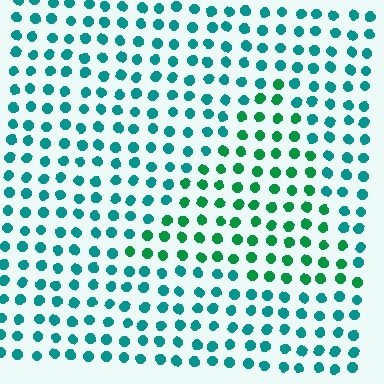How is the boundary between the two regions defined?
The boundary is defined purely by a slight shift in hue (about 32 degrees). Spacing, size, and orientation are identical on both sides.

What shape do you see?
I see a triangle.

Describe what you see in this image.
The image is filled with small teal elements in a uniform arrangement. A triangle-shaped region is visible where the elements are tinted to a slightly different hue, forming a subtle color boundary.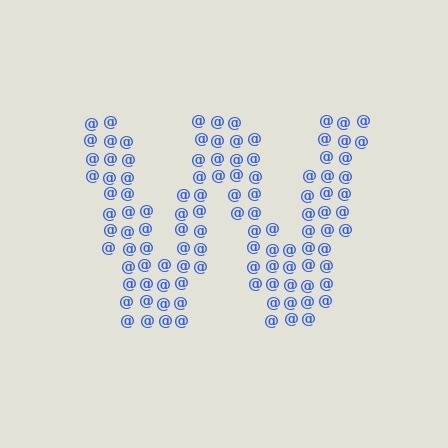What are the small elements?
The small elements are at signs.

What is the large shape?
The large shape is the letter W.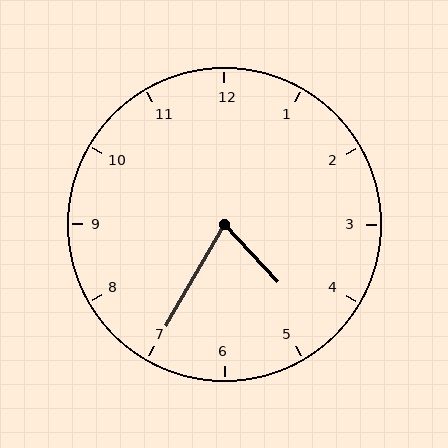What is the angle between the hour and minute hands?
Approximately 72 degrees.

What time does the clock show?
4:35.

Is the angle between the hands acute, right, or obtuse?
It is acute.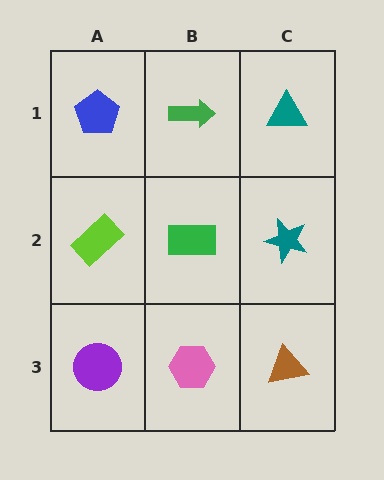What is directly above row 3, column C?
A teal star.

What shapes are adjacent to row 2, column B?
A green arrow (row 1, column B), a pink hexagon (row 3, column B), a lime rectangle (row 2, column A), a teal star (row 2, column C).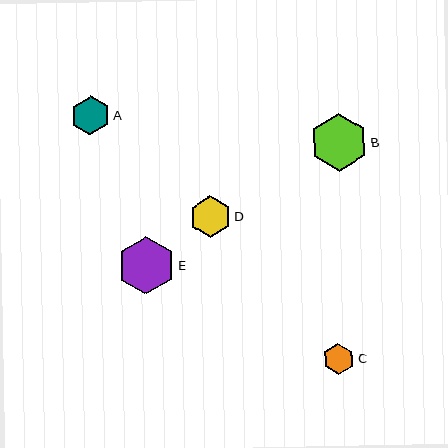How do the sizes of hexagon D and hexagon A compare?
Hexagon D and hexagon A are approximately the same size.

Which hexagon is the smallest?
Hexagon C is the smallest with a size of approximately 31 pixels.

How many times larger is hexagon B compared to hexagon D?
Hexagon B is approximately 1.4 times the size of hexagon D.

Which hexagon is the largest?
Hexagon B is the largest with a size of approximately 57 pixels.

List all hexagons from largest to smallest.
From largest to smallest: B, E, D, A, C.